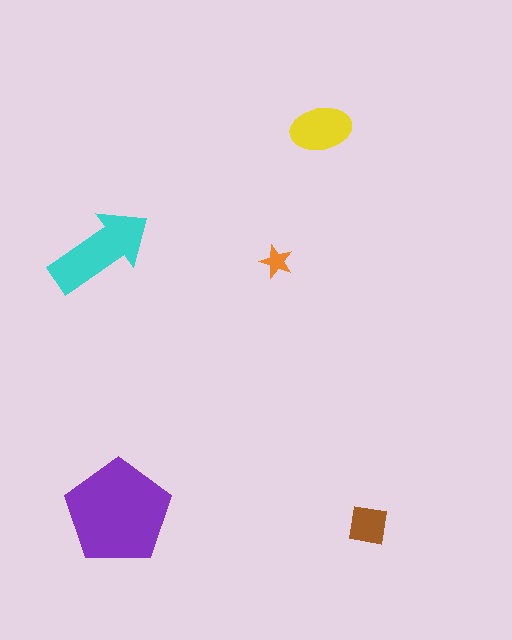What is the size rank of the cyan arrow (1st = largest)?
2nd.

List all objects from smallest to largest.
The orange star, the brown square, the yellow ellipse, the cyan arrow, the purple pentagon.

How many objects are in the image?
There are 5 objects in the image.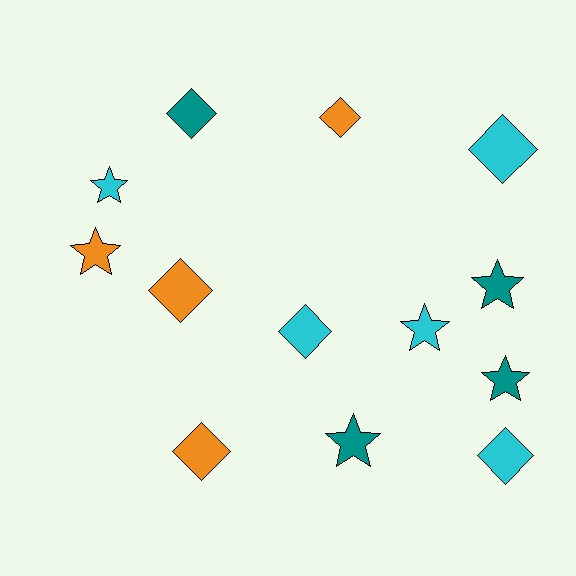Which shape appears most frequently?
Diamond, with 7 objects.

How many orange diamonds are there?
There are 3 orange diamonds.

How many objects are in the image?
There are 13 objects.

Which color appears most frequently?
Cyan, with 5 objects.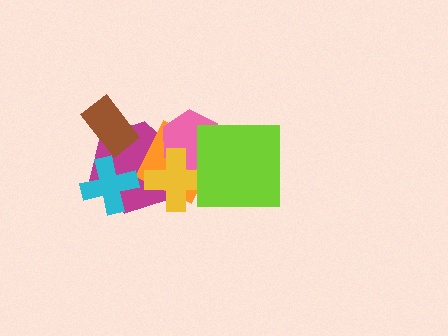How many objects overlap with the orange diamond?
4 objects overlap with the orange diamond.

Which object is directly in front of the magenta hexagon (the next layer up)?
The orange diamond is directly in front of the magenta hexagon.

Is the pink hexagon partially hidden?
Yes, it is partially covered by another shape.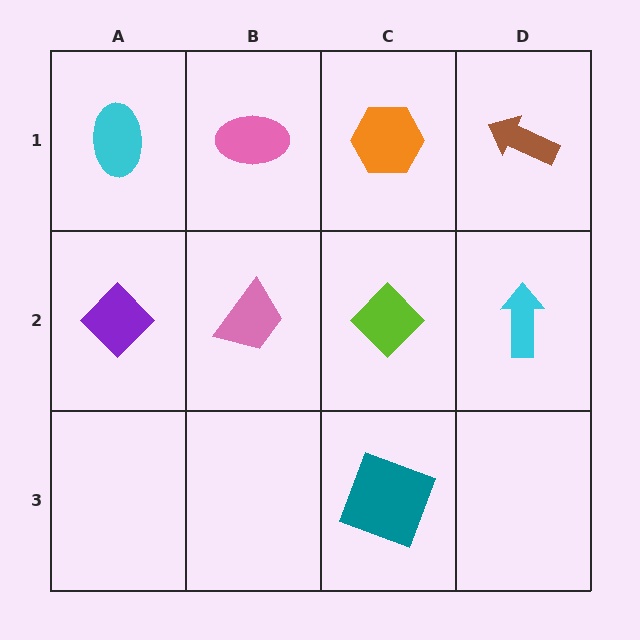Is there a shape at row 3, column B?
No, that cell is empty.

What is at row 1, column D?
A brown arrow.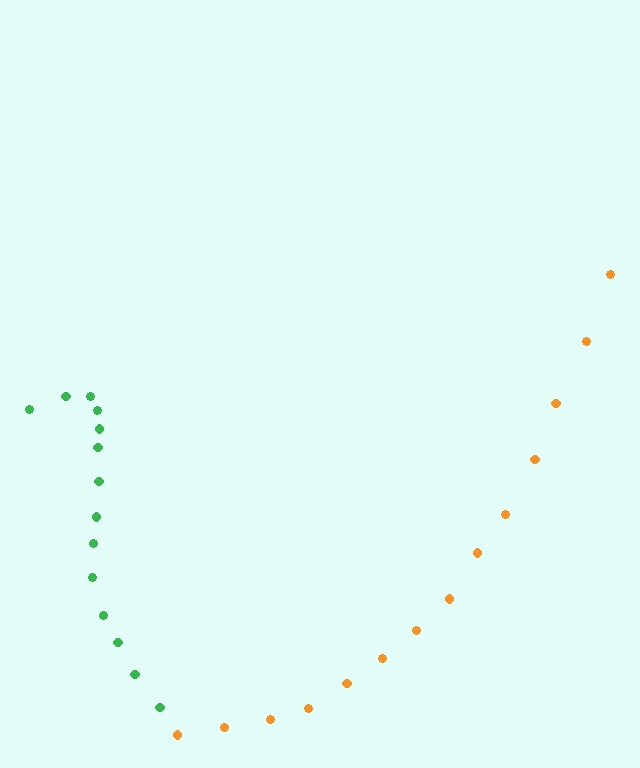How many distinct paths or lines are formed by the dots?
There are 2 distinct paths.